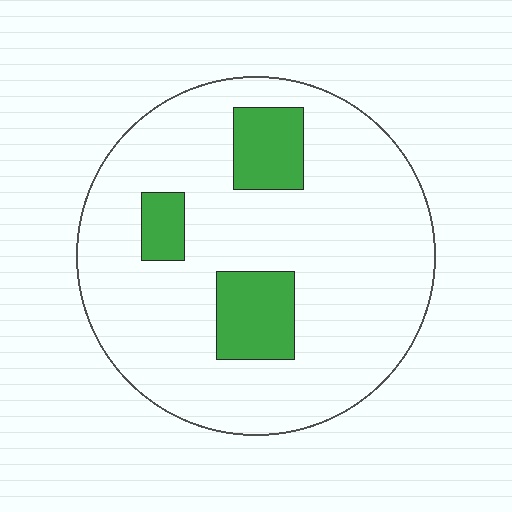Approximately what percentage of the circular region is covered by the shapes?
Approximately 15%.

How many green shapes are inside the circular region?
3.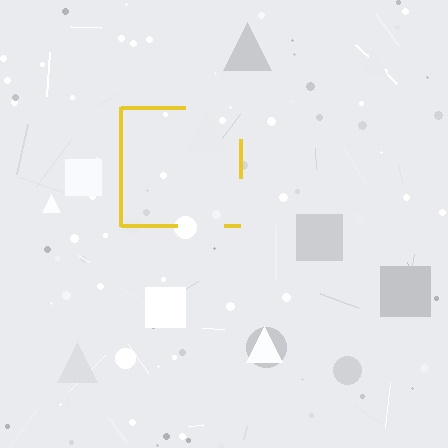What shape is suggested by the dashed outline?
The dashed outline suggests a square.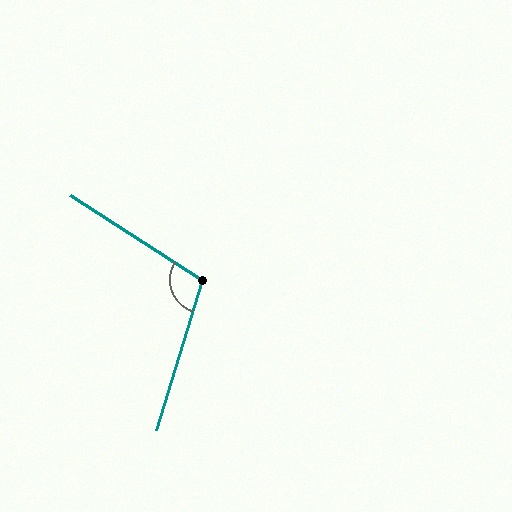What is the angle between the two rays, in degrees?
Approximately 105 degrees.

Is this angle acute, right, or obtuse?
It is obtuse.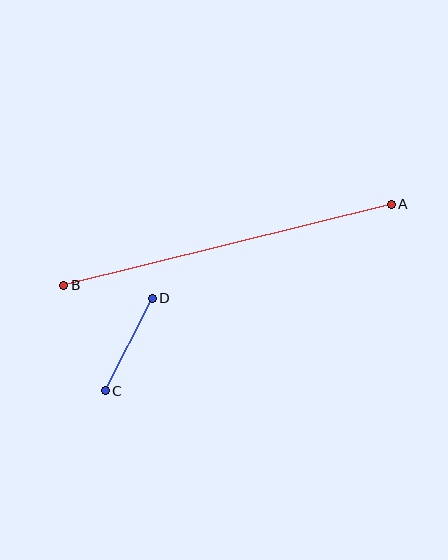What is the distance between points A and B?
The distance is approximately 337 pixels.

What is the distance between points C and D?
The distance is approximately 104 pixels.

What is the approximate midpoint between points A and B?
The midpoint is at approximately (228, 245) pixels.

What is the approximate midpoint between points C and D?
The midpoint is at approximately (129, 345) pixels.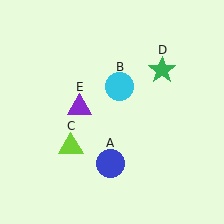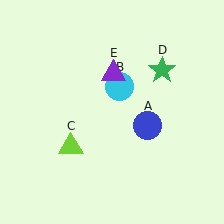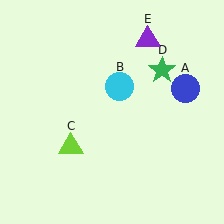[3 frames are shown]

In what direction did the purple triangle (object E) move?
The purple triangle (object E) moved up and to the right.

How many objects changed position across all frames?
2 objects changed position: blue circle (object A), purple triangle (object E).